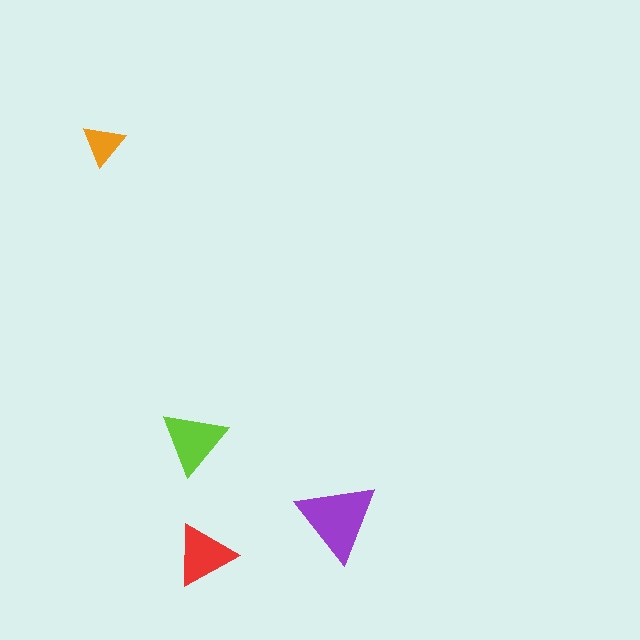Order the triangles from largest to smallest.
the purple one, the lime one, the red one, the orange one.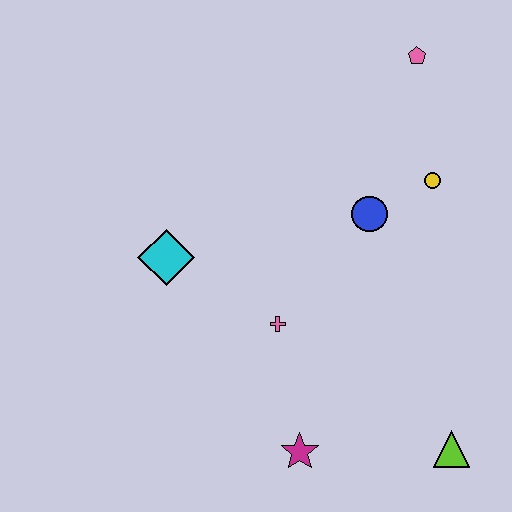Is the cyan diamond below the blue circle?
Yes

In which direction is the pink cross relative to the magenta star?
The pink cross is above the magenta star.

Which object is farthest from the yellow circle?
The magenta star is farthest from the yellow circle.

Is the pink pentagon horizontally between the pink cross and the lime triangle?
Yes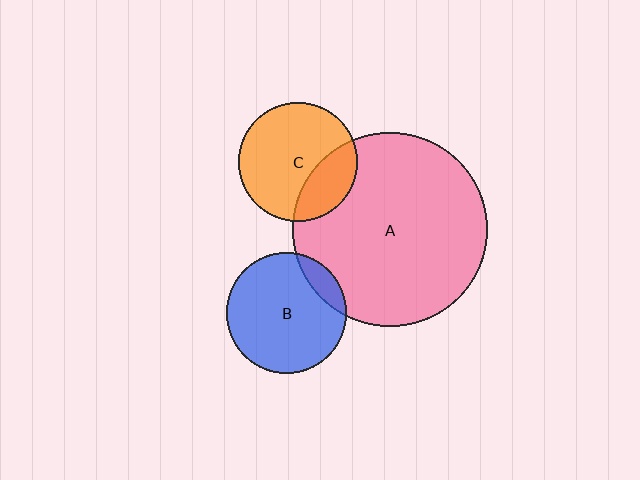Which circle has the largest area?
Circle A (pink).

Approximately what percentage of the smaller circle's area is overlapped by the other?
Approximately 25%.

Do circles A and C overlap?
Yes.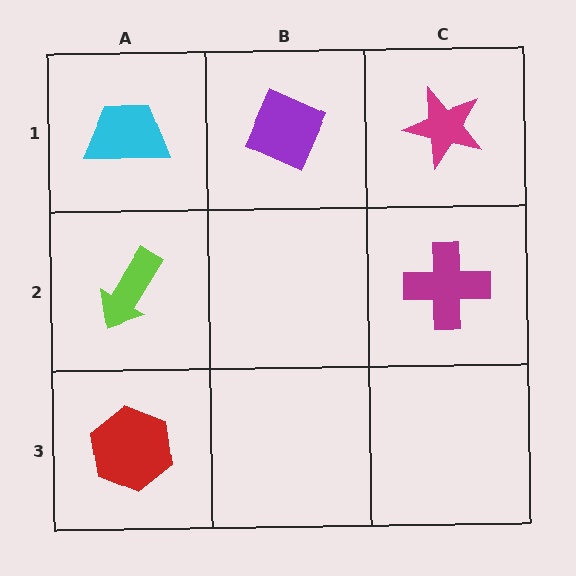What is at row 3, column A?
A red hexagon.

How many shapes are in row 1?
3 shapes.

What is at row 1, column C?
A magenta star.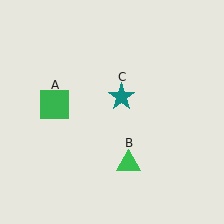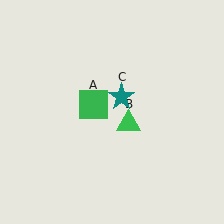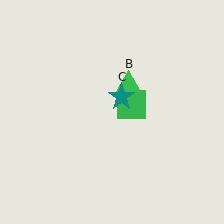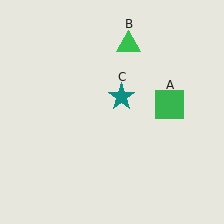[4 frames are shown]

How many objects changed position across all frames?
2 objects changed position: green square (object A), green triangle (object B).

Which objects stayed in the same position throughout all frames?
Teal star (object C) remained stationary.